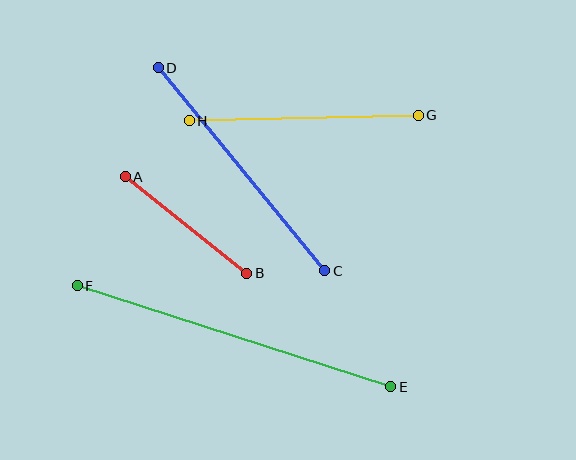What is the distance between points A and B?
The distance is approximately 155 pixels.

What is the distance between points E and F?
The distance is approximately 329 pixels.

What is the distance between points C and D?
The distance is approximately 262 pixels.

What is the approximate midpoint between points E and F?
The midpoint is at approximately (234, 336) pixels.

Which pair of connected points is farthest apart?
Points E and F are farthest apart.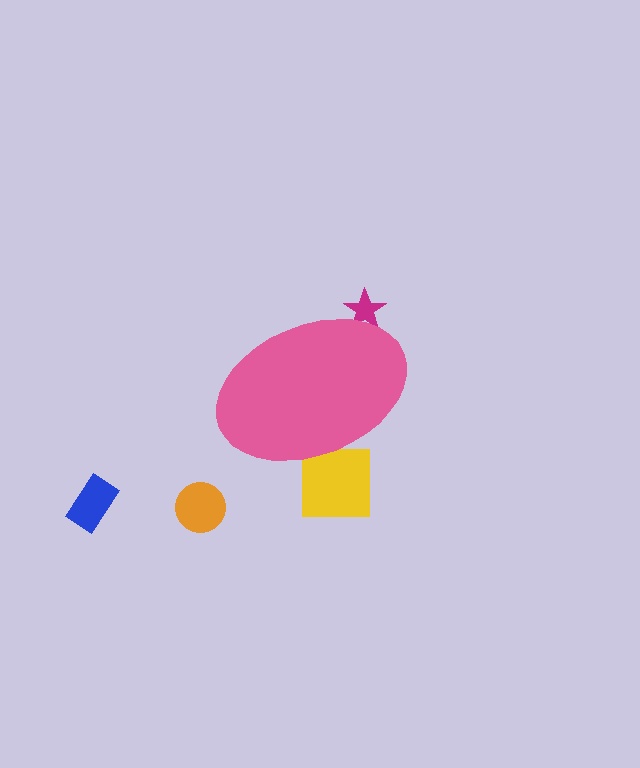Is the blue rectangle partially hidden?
No, the blue rectangle is fully visible.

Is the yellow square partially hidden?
Yes, the yellow square is partially hidden behind the pink ellipse.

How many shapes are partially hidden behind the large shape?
2 shapes are partially hidden.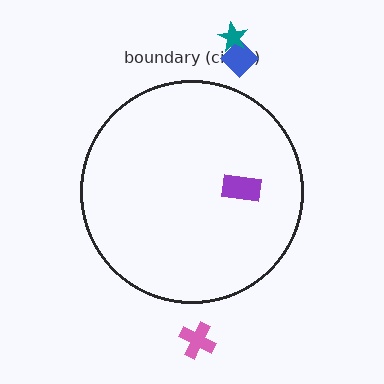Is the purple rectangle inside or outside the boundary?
Inside.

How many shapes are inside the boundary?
1 inside, 3 outside.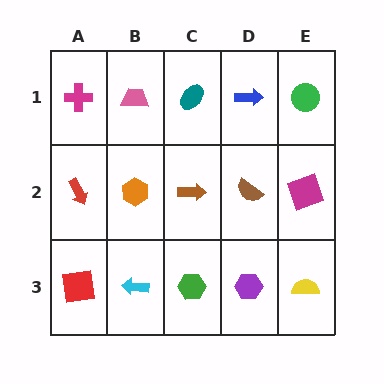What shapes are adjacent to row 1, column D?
A brown semicircle (row 2, column D), a teal ellipse (row 1, column C), a green circle (row 1, column E).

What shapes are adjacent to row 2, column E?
A green circle (row 1, column E), a yellow semicircle (row 3, column E), a brown semicircle (row 2, column D).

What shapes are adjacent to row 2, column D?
A blue arrow (row 1, column D), a purple hexagon (row 3, column D), a brown arrow (row 2, column C), a magenta square (row 2, column E).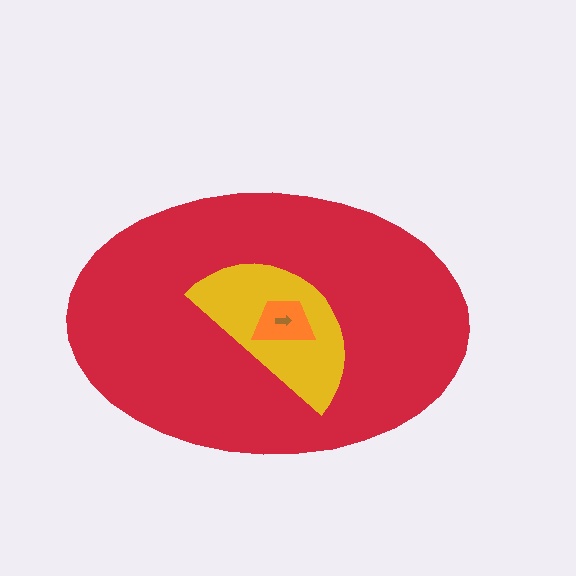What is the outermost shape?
The red ellipse.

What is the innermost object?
The brown arrow.